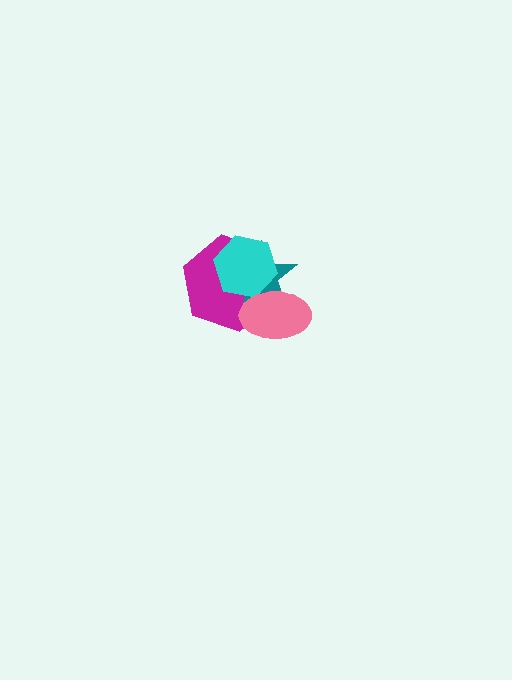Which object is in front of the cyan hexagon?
The pink ellipse is in front of the cyan hexagon.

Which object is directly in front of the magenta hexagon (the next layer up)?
The teal star is directly in front of the magenta hexagon.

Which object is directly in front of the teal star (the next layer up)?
The cyan hexagon is directly in front of the teal star.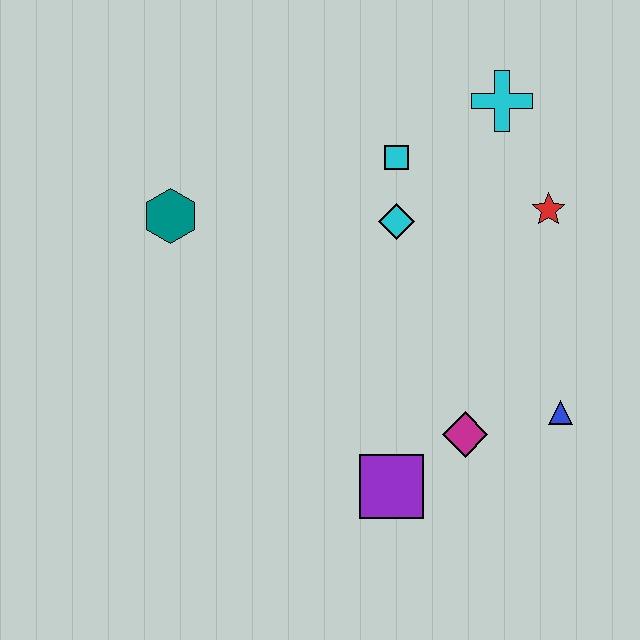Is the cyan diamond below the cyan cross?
Yes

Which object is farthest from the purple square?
The cyan cross is farthest from the purple square.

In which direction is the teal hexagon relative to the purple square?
The teal hexagon is above the purple square.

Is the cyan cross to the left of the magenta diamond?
No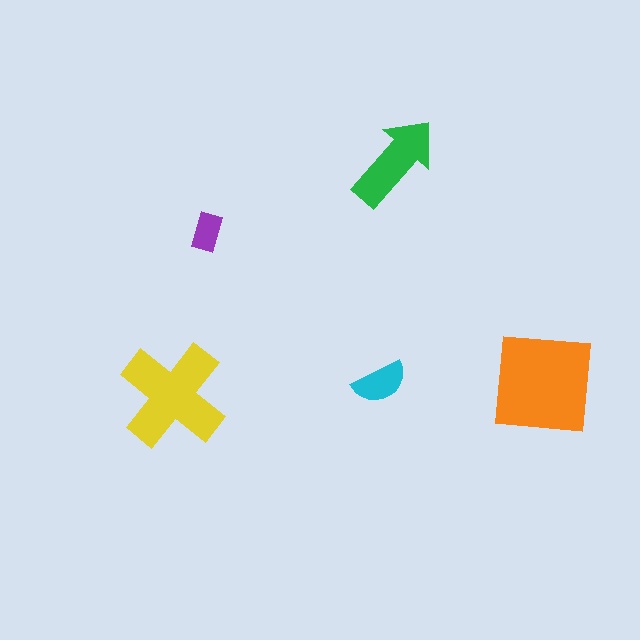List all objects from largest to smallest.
The orange square, the yellow cross, the green arrow, the cyan semicircle, the purple rectangle.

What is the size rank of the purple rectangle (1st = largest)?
5th.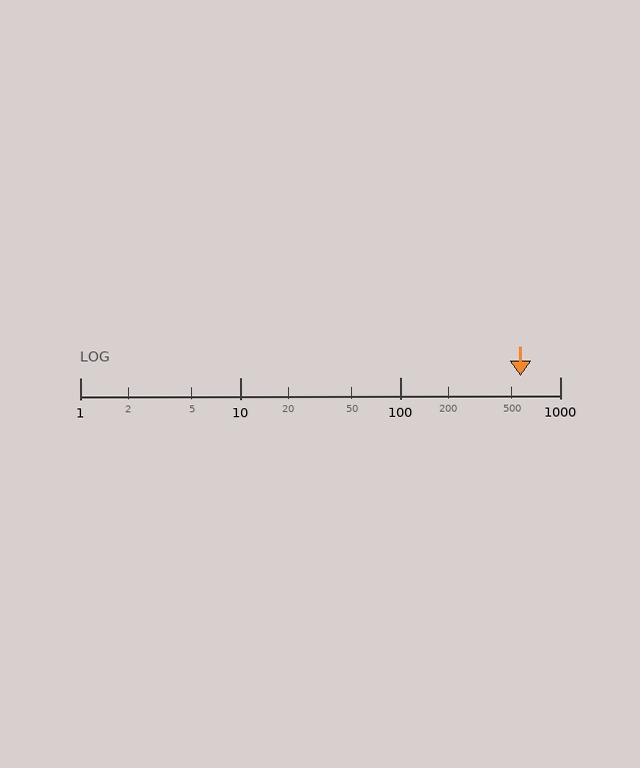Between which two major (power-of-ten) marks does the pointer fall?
The pointer is between 100 and 1000.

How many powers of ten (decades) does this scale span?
The scale spans 3 decades, from 1 to 1000.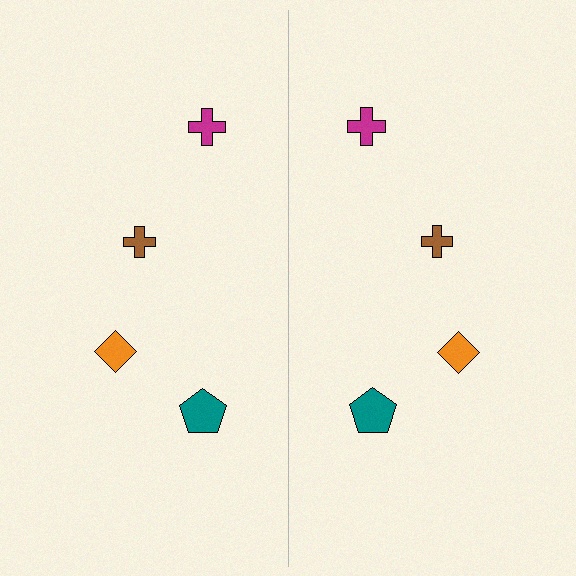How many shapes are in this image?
There are 8 shapes in this image.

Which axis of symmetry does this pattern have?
The pattern has a vertical axis of symmetry running through the center of the image.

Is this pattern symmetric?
Yes, this pattern has bilateral (reflection) symmetry.